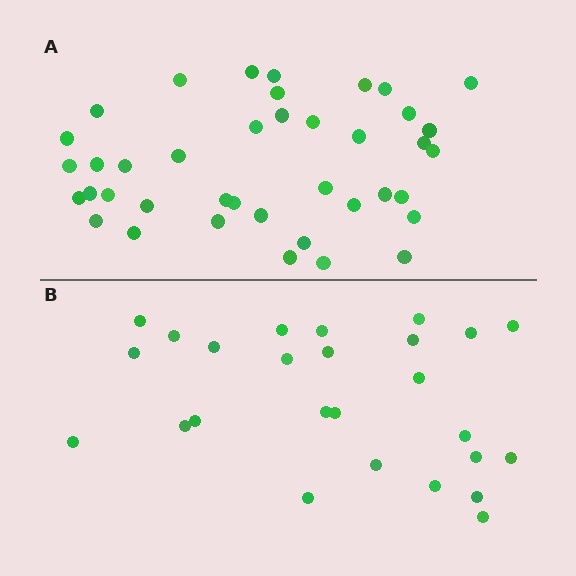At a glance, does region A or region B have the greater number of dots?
Region A (the top region) has more dots.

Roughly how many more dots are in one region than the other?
Region A has approximately 15 more dots than region B.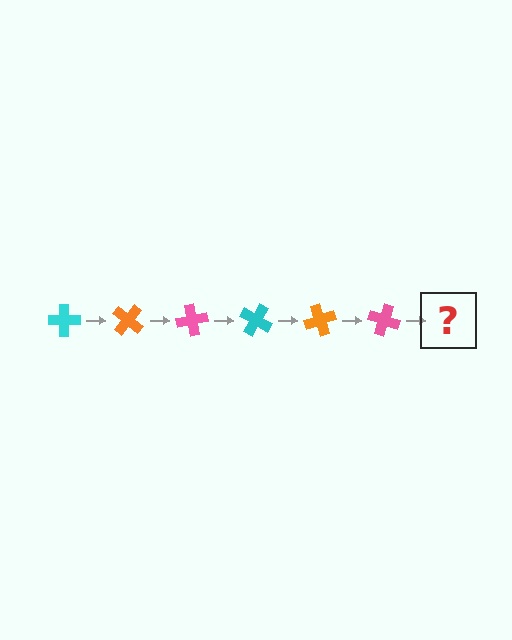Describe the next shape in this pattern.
It should be a cyan cross, rotated 240 degrees from the start.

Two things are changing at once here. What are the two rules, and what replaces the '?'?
The two rules are that it rotates 40 degrees each step and the color cycles through cyan, orange, and pink. The '?' should be a cyan cross, rotated 240 degrees from the start.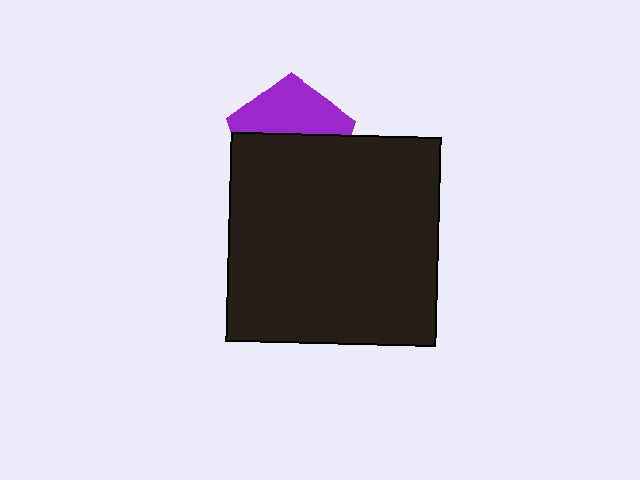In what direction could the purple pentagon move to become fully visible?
The purple pentagon could move up. That would shift it out from behind the black square entirely.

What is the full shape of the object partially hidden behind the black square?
The partially hidden object is a purple pentagon.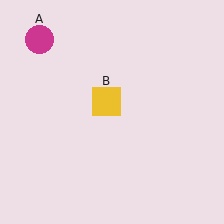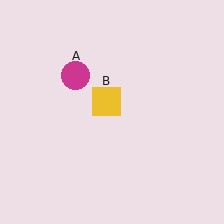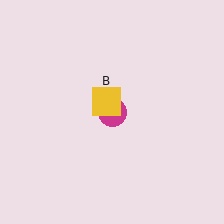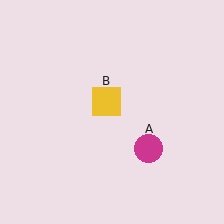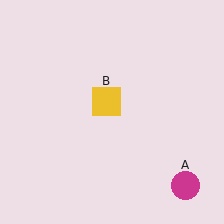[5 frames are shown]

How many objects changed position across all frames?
1 object changed position: magenta circle (object A).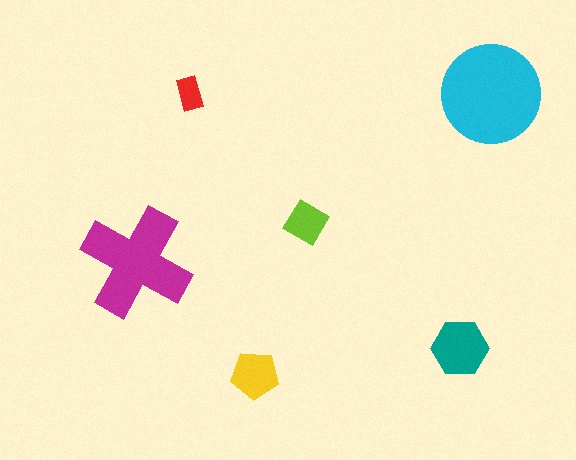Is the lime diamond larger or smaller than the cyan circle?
Smaller.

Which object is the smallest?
The red rectangle.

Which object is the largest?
The cyan circle.